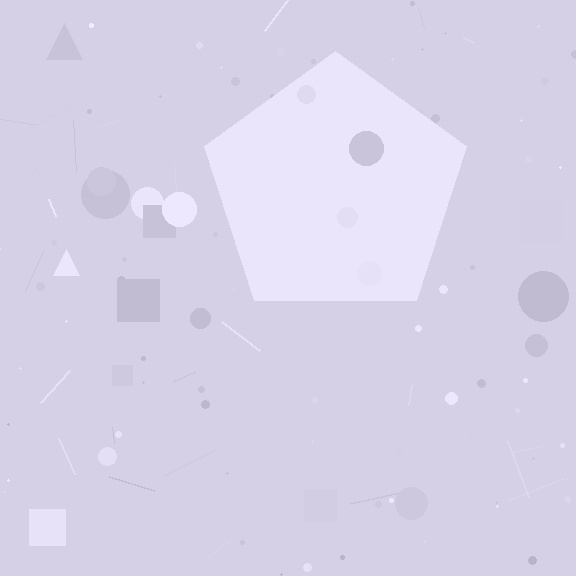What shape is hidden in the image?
A pentagon is hidden in the image.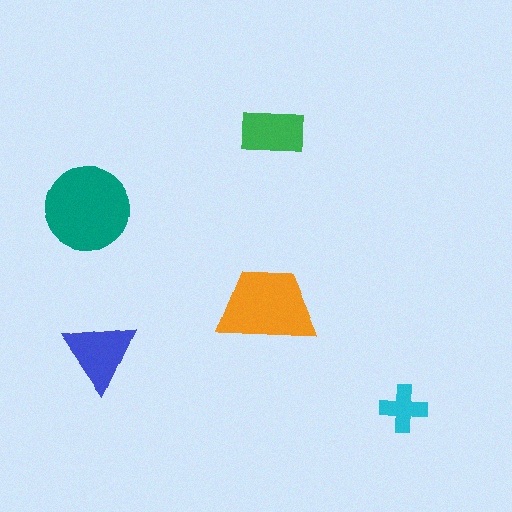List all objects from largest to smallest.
The teal circle, the orange trapezoid, the blue triangle, the green rectangle, the cyan cross.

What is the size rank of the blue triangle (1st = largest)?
3rd.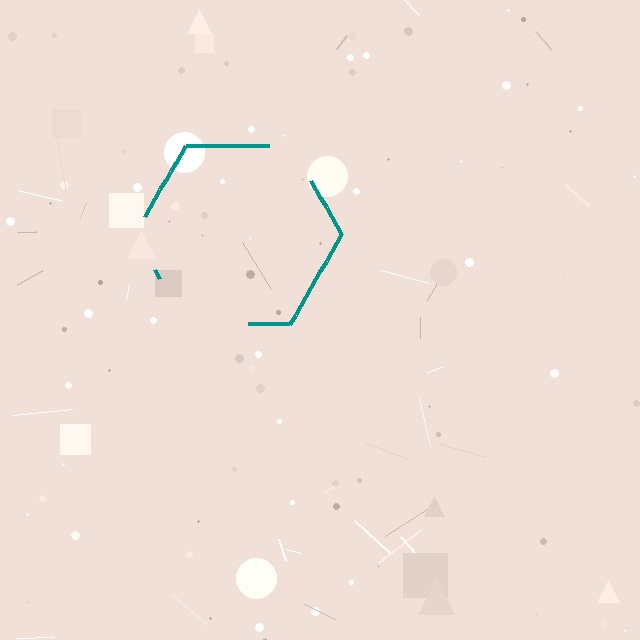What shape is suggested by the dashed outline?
The dashed outline suggests a hexagon.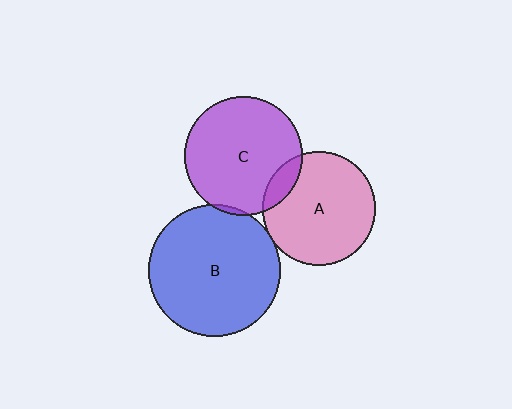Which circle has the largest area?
Circle B (blue).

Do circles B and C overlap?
Yes.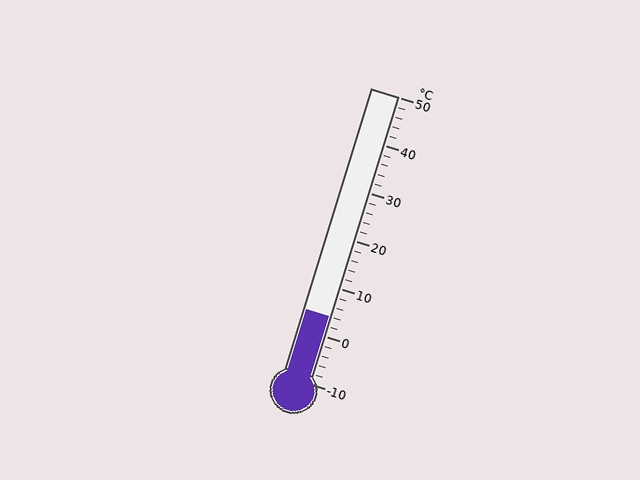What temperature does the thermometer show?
The thermometer shows approximately 4°C.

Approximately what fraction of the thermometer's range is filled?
The thermometer is filled to approximately 25% of its range.